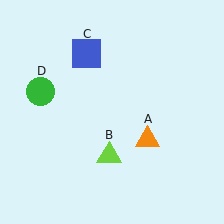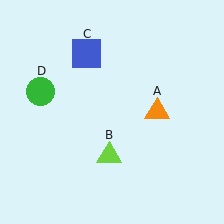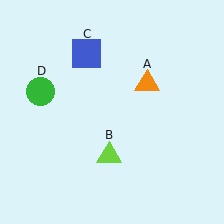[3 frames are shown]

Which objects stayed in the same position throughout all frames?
Lime triangle (object B) and blue square (object C) and green circle (object D) remained stationary.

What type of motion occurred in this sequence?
The orange triangle (object A) rotated counterclockwise around the center of the scene.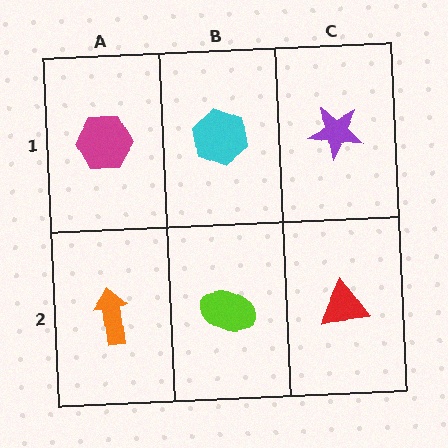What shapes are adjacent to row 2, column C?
A purple star (row 1, column C), a lime ellipse (row 2, column B).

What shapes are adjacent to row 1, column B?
A lime ellipse (row 2, column B), a magenta hexagon (row 1, column A), a purple star (row 1, column C).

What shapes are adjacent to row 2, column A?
A magenta hexagon (row 1, column A), a lime ellipse (row 2, column B).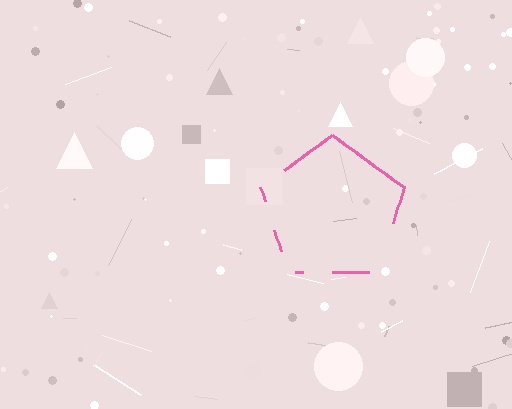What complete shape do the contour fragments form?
The contour fragments form a pentagon.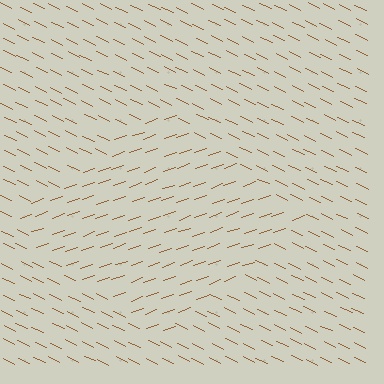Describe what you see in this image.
The image is filled with small brown line segments. A diamond region in the image has lines oriented differently from the surrounding lines, creating a visible texture boundary.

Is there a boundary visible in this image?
Yes, there is a texture boundary formed by a change in line orientation.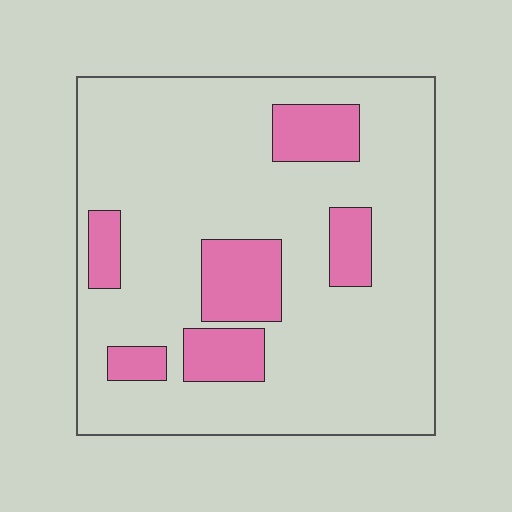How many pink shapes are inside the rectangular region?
6.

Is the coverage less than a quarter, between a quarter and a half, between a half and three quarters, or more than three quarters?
Less than a quarter.